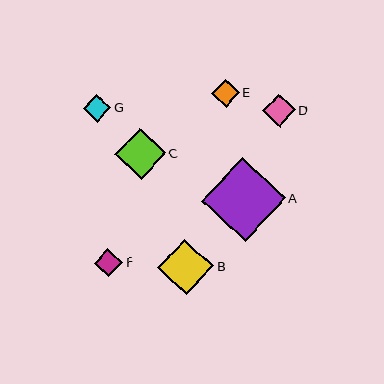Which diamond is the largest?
Diamond A is the largest with a size of approximately 84 pixels.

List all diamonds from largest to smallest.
From largest to smallest: A, B, C, D, F, E, G.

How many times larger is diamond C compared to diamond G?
Diamond C is approximately 1.8 times the size of diamond G.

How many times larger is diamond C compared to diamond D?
Diamond C is approximately 1.6 times the size of diamond D.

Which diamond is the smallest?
Diamond G is the smallest with a size of approximately 27 pixels.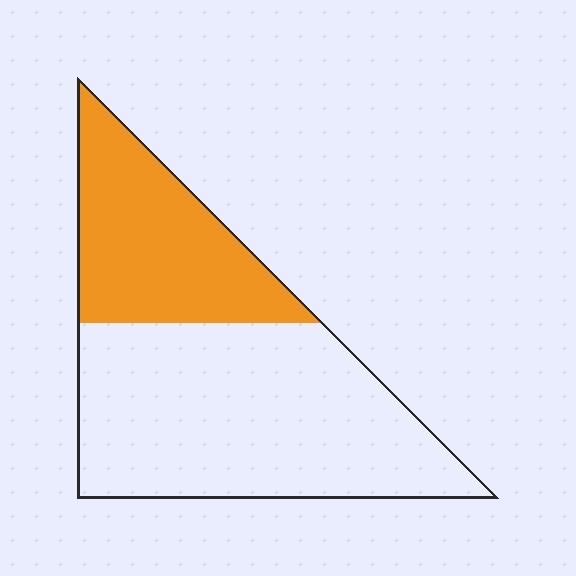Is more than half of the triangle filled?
No.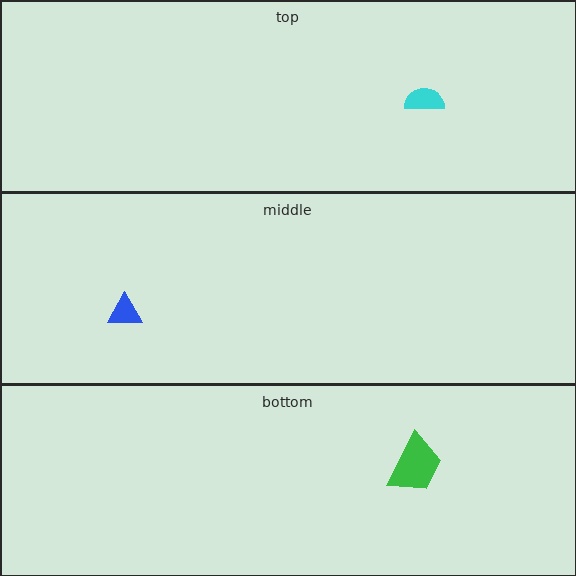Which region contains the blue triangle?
The middle region.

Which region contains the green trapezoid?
The bottom region.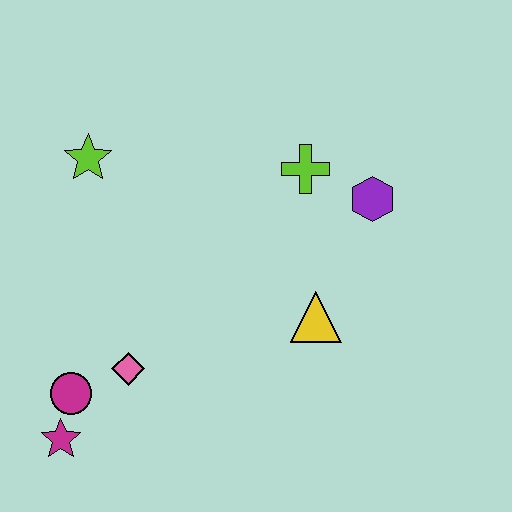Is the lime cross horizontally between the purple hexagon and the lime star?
Yes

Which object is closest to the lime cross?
The purple hexagon is closest to the lime cross.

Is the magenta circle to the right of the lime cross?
No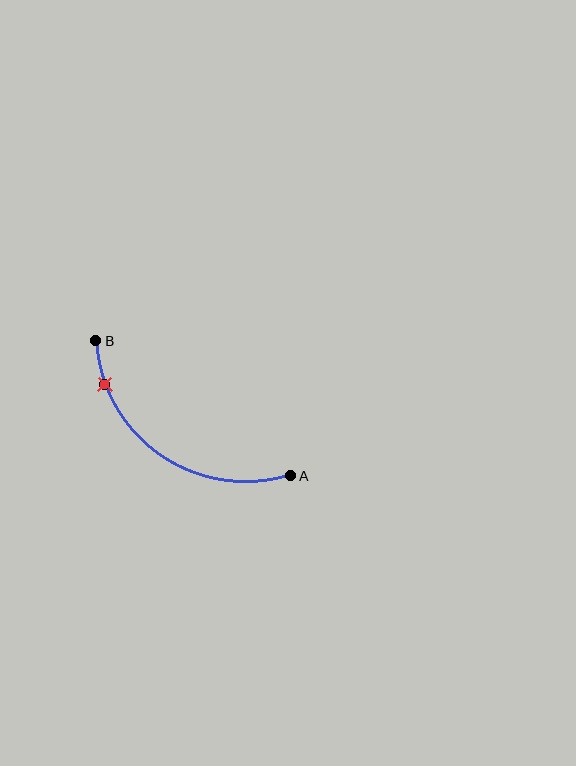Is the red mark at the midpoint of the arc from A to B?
No. The red mark lies on the arc but is closer to endpoint B. The arc midpoint would be at the point on the curve equidistant along the arc from both A and B.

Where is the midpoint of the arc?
The arc midpoint is the point on the curve farthest from the straight line joining A and B. It sits below and to the left of that line.